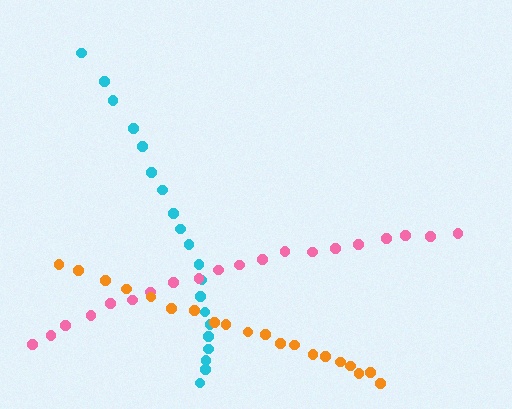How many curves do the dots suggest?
There are 3 distinct paths.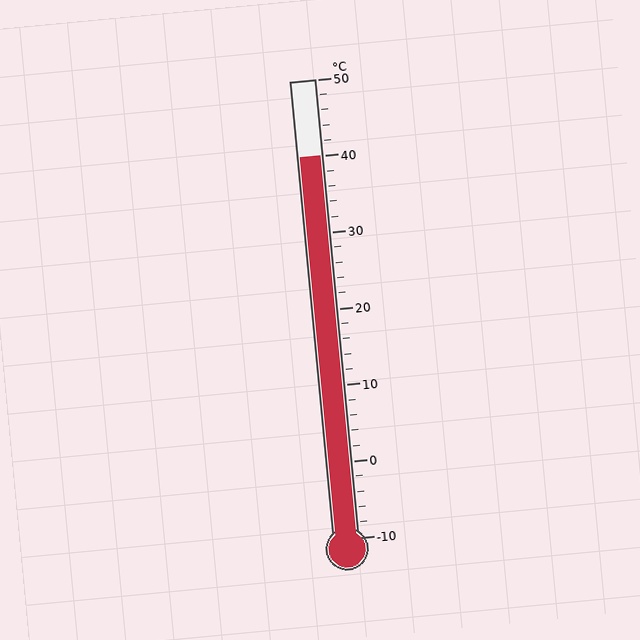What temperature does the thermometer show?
The thermometer shows approximately 40°C.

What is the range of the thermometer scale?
The thermometer scale ranges from -10°C to 50°C.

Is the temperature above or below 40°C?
The temperature is at 40°C.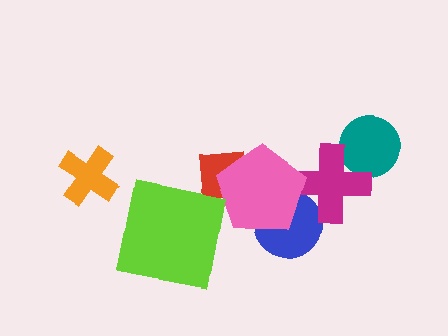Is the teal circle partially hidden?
Yes, it is partially covered by another shape.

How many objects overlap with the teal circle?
1 object overlaps with the teal circle.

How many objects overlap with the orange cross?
0 objects overlap with the orange cross.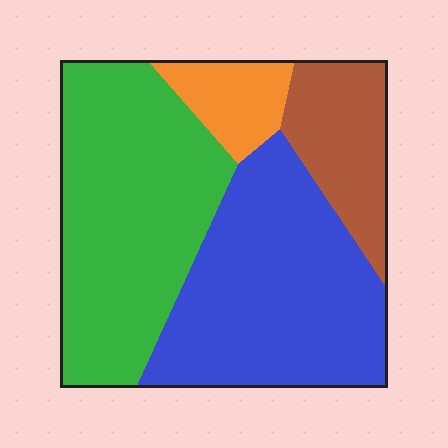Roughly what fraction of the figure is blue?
Blue covers 38% of the figure.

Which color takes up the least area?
Orange, at roughly 10%.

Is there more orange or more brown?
Brown.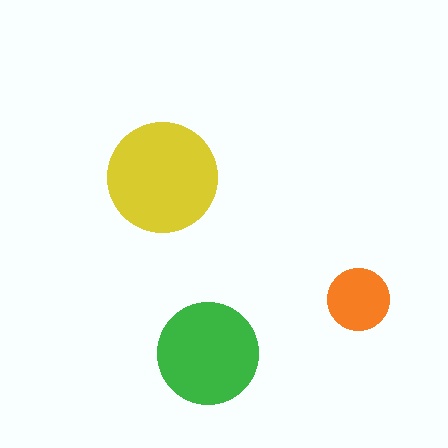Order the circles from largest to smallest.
the yellow one, the green one, the orange one.